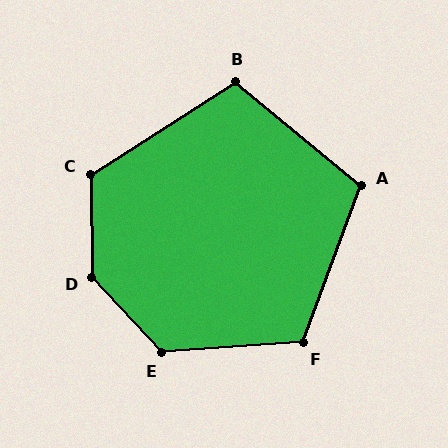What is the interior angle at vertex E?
Approximately 129 degrees (obtuse).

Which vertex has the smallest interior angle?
B, at approximately 108 degrees.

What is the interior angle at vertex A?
Approximately 109 degrees (obtuse).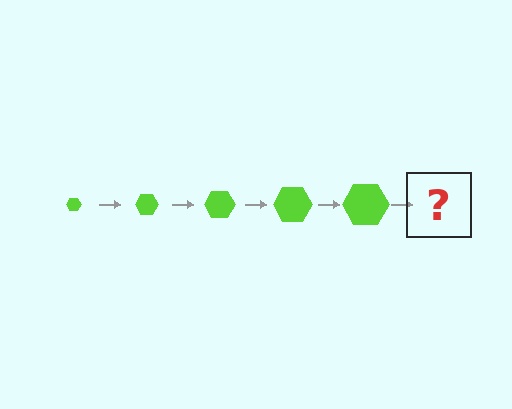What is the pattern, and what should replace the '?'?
The pattern is that the hexagon gets progressively larger each step. The '?' should be a lime hexagon, larger than the previous one.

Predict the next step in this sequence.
The next step is a lime hexagon, larger than the previous one.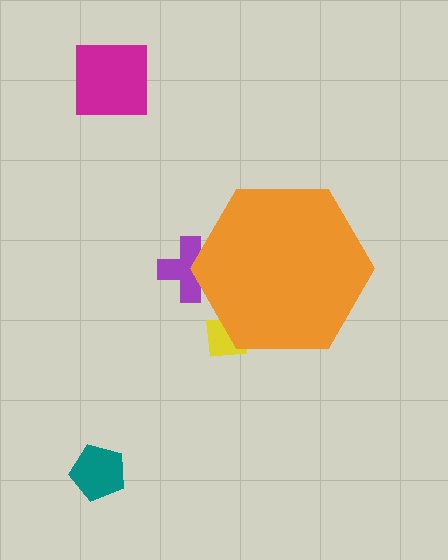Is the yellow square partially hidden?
Yes, the yellow square is partially hidden behind the orange hexagon.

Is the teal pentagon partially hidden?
No, the teal pentagon is fully visible.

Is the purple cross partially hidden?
Yes, the purple cross is partially hidden behind the orange hexagon.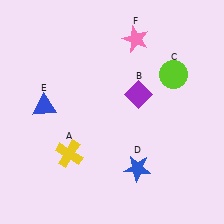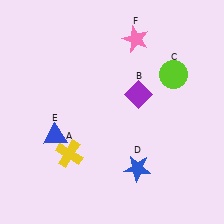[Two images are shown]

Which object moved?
The blue triangle (E) moved down.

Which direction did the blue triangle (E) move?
The blue triangle (E) moved down.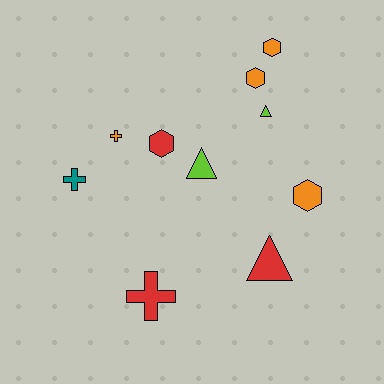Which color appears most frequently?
Orange, with 4 objects.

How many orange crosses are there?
There is 1 orange cross.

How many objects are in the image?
There are 10 objects.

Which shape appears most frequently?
Hexagon, with 4 objects.